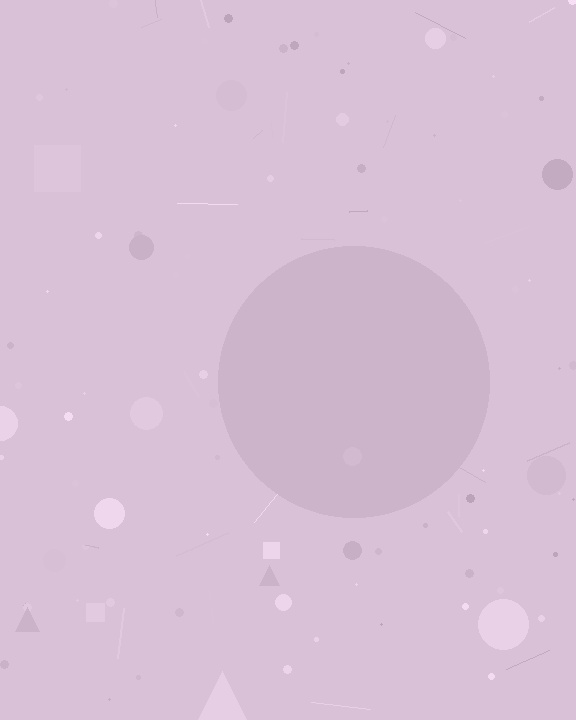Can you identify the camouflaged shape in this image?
The camouflaged shape is a circle.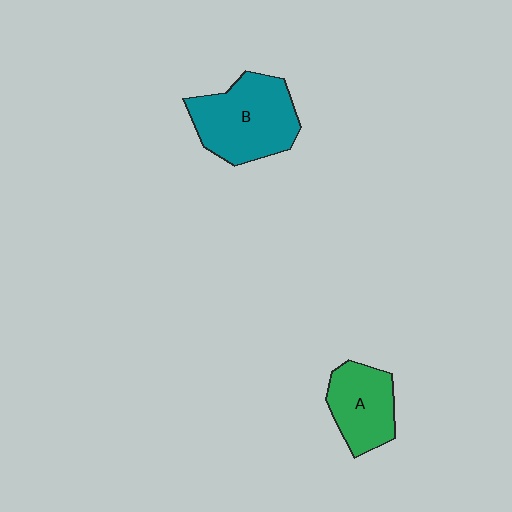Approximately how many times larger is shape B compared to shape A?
Approximately 1.5 times.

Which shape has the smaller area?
Shape A (green).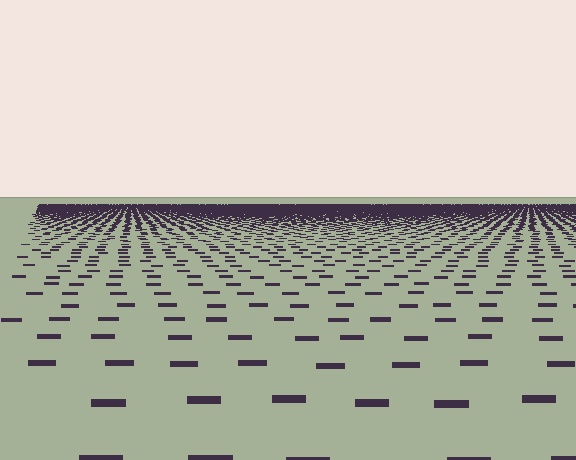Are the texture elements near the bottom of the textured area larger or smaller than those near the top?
Larger. Near the bottom, elements are closer to the viewer and appear at a bigger on-screen size.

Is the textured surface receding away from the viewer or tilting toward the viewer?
The surface is receding away from the viewer. Texture elements get smaller and denser toward the top.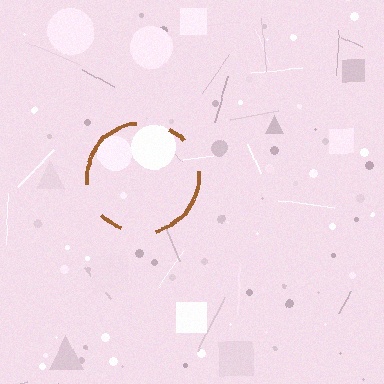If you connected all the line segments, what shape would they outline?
They would outline a circle.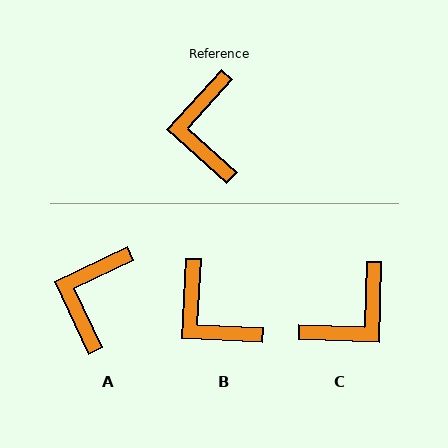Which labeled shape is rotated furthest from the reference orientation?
C, about 130 degrees away.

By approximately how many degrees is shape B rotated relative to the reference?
Approximately 39 degrees counter-clockwise.